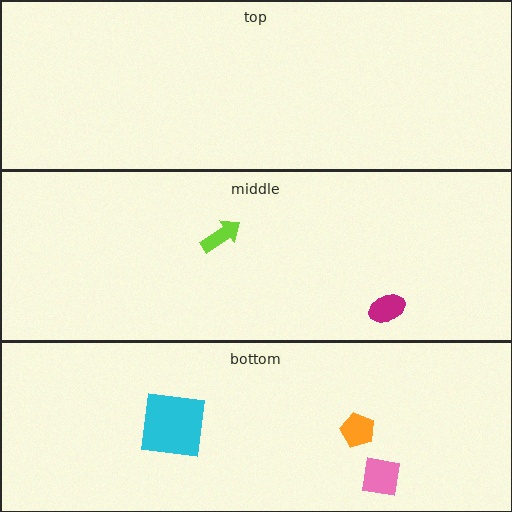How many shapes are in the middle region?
2.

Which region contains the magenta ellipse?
The middle region.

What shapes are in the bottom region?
The pink square, the cyan square, the orange pentagon.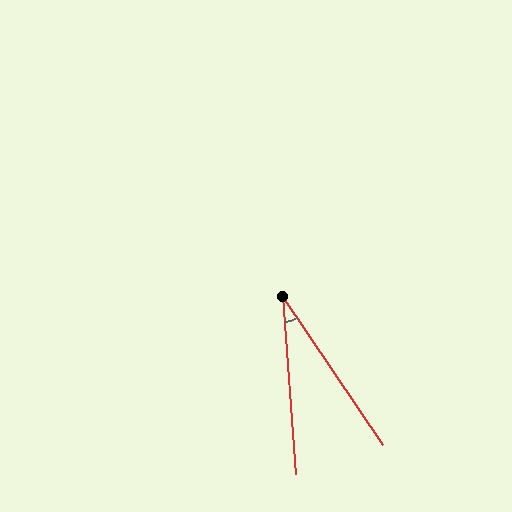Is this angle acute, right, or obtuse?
It is acute.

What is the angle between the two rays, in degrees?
Approximately 30 degrees.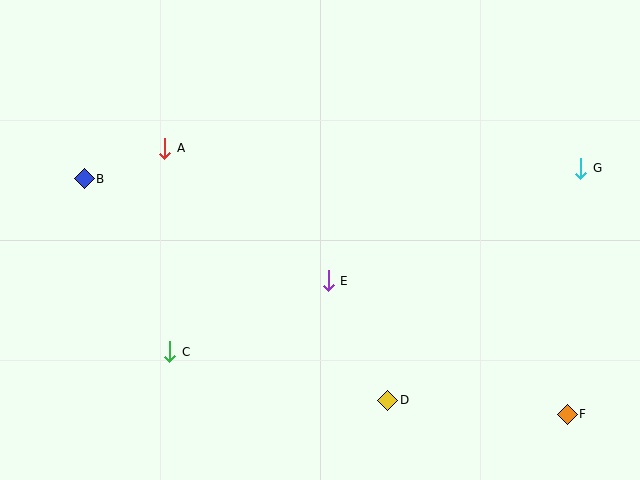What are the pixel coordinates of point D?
Point D is at (388, 400).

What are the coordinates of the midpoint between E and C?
The midpoint between E and C is at (249, 316).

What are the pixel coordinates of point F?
Point F is at (567, 414).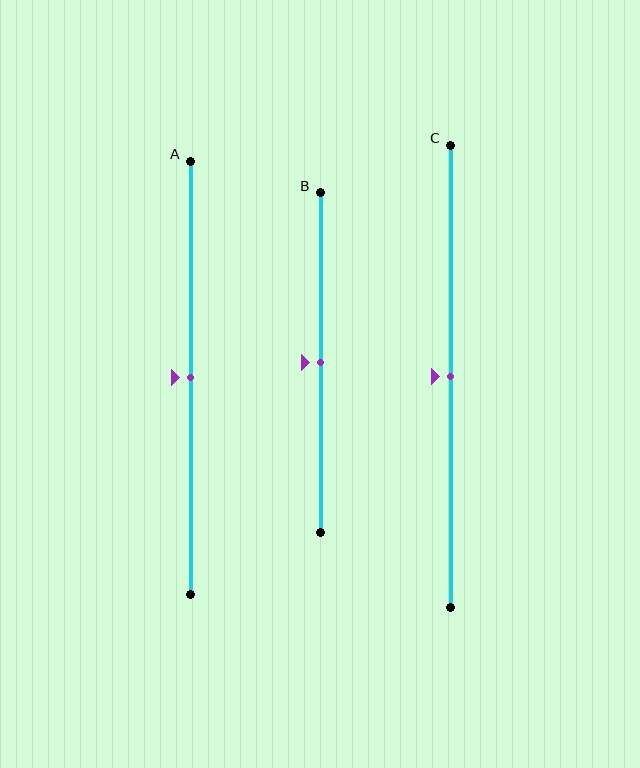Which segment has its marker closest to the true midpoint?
Segment A has its marker closest to the true midpoint.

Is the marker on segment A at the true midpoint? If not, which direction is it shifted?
Yes, the marker on segment A is at the true midpoint.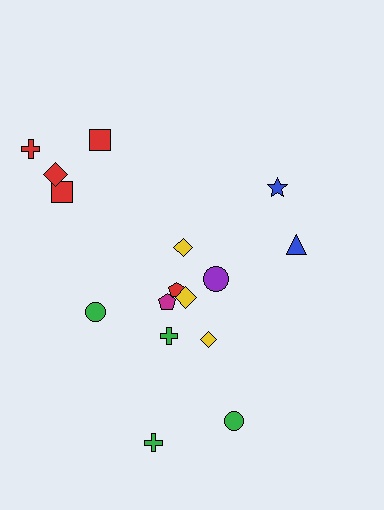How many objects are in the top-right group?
There are 3 objects.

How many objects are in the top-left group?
There are 5 objects.